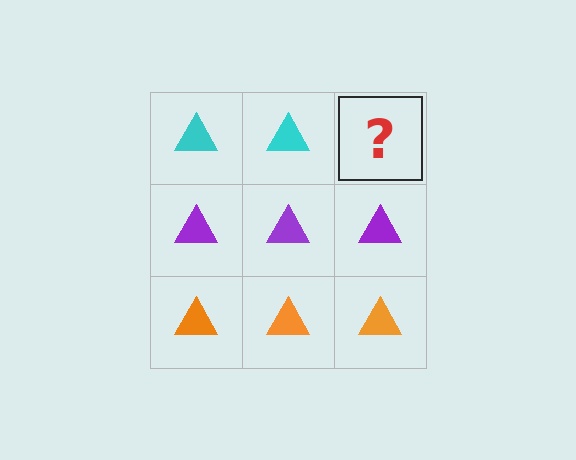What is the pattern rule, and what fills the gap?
The rule is that each row has a consistent color. The gap should be filled with a cyan triangle.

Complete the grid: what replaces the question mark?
The question mark should be replaced with a cyan triangle.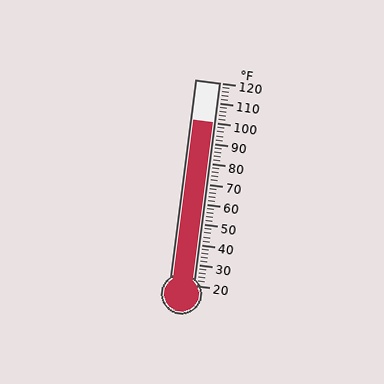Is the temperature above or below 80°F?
The temperature is above 80°F.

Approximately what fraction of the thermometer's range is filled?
The thermometer is filled to approximately 80% of its range.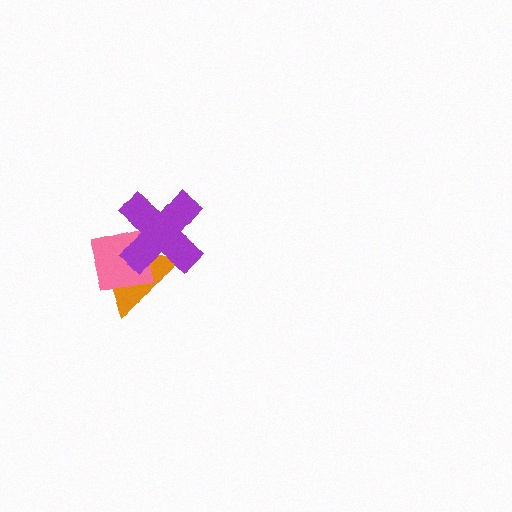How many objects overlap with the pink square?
2 objects overlap with the pink square.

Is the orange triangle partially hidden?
Yes, it is partially covered by another shape.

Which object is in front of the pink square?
The purple cross is in front of the pink square.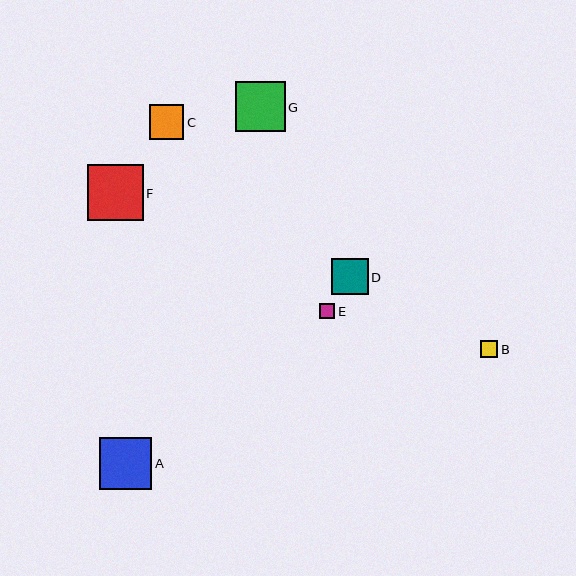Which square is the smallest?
Square E is the smallest with a size of approximately 16 pixels.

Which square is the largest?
Square F is the largest with a size of approximately 55 pixels.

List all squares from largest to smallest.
From largest to smallest: F, A, G, D, C, B, E.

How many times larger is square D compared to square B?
Square D is approximately 2.1 times the size of square B.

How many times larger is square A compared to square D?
Square A is approximately 1.4 times the size of square D.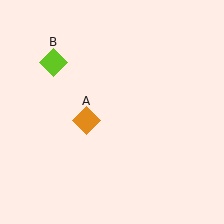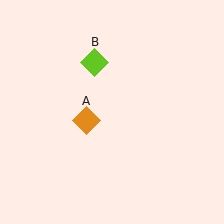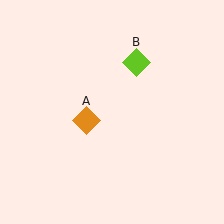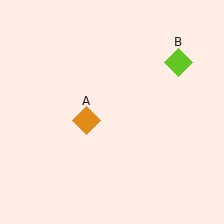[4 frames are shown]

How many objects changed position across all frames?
1 object changed position: lime diamond (object B).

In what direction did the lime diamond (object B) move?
The lime diamond (object B) moved right.